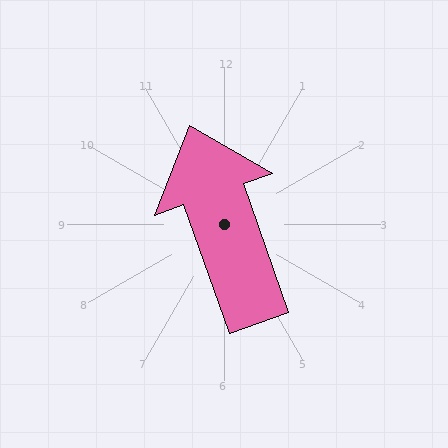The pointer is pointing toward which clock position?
Roughly 11 o'clock.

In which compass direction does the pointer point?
North.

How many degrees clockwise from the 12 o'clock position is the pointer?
Approximately 340 degrees.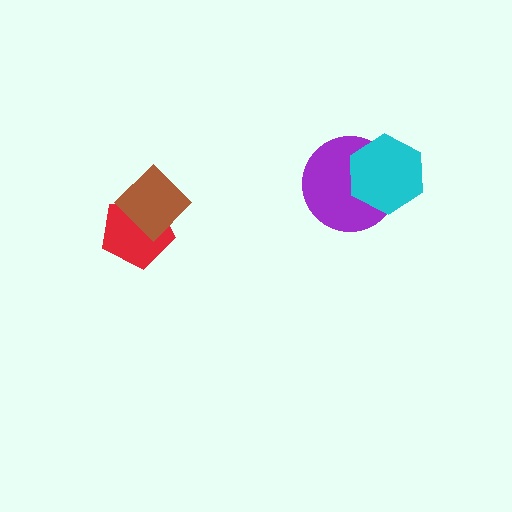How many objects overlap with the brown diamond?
1 object overlaps with the brown diamond.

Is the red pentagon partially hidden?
Yes, it is partially covered by another shape.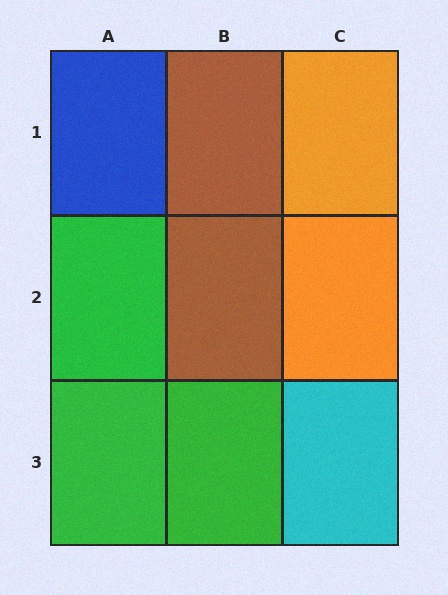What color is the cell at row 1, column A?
Blue.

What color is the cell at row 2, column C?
Orange.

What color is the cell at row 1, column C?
Orange.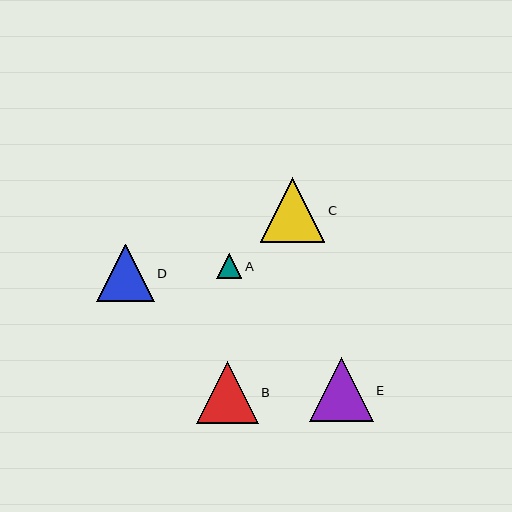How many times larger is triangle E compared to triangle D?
Triangle E is approximately 1.1 times the size of triangle D.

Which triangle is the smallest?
Triangle A is the smallest with a size of approximately 25 pixels.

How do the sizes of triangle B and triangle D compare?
Triangle B and triangle D are approximately the same size.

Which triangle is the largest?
Triangle C is the largest with a size of approximately 64 pixels.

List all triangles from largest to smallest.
From largest to smallest: C, E, B, D, A.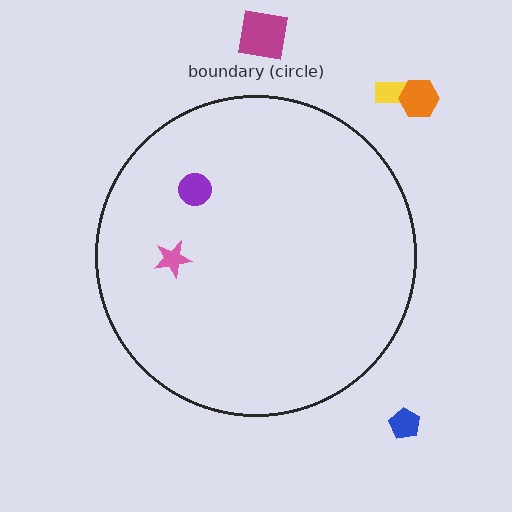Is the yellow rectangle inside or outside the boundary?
Outside.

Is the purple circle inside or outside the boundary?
Inside.